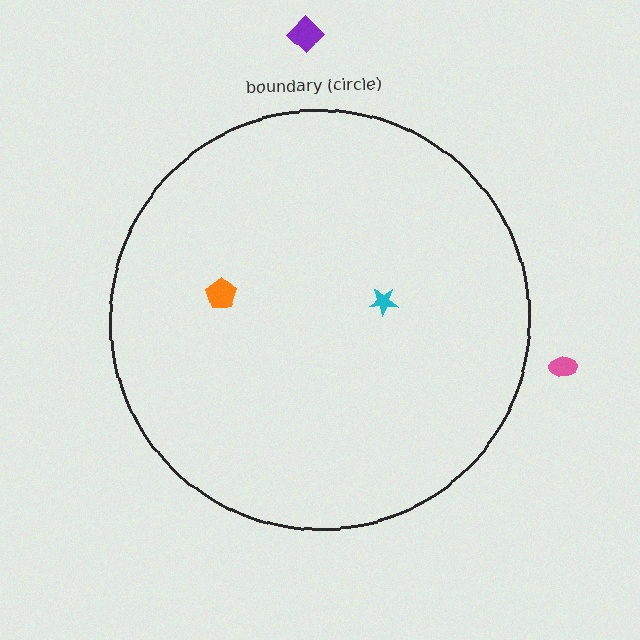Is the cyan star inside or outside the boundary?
Inside.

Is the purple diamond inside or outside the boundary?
Outside.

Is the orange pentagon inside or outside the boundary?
Inside.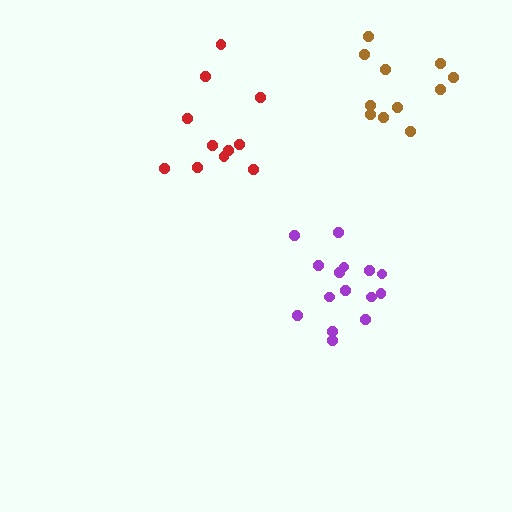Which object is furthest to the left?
The red cluster is leftmost.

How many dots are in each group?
Group 1: 11 dots, Group 2: 11 dots, Group 3: 15 dots (37 total).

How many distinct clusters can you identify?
There are 3 distinct clusters.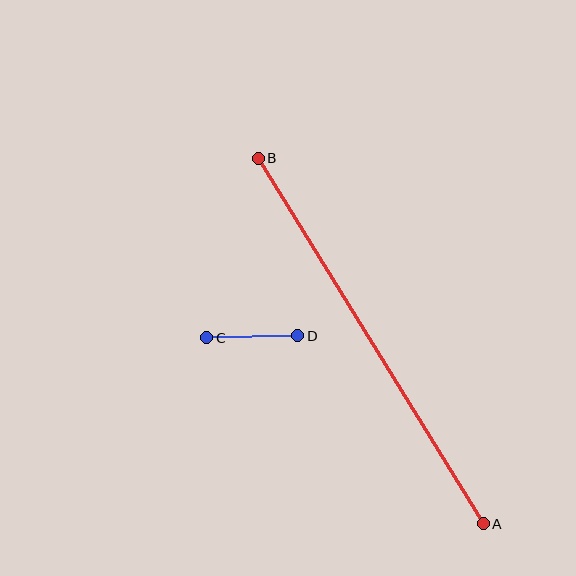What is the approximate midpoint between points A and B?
The midpoint is at approximately (371, 341) pixels.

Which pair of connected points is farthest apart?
Points A and B are farthest apart.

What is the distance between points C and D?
The distance is approximately 91 pixels.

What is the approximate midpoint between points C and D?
The midpoint is at approximately (252, 337) pixels.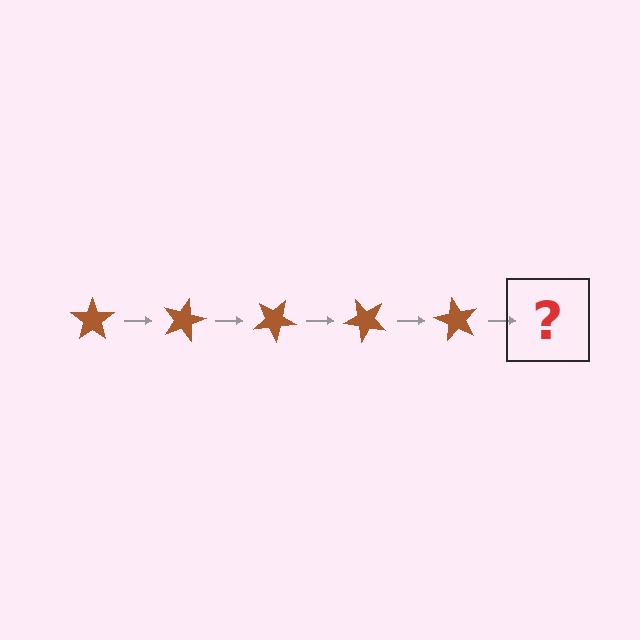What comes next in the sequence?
The next element should be a brown star rotated 75 degrees.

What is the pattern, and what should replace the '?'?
The pattern is that the star rotates 15 degrees each step. The '?' should be a brown star rotated 75 degrees.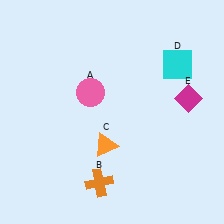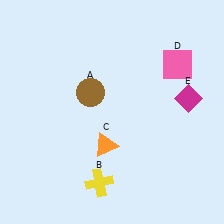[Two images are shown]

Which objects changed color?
A changed from pink to brown. B changed from orange to yellow. D changed from cyan to pink.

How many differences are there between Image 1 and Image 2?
There are 3 differences between the two images.